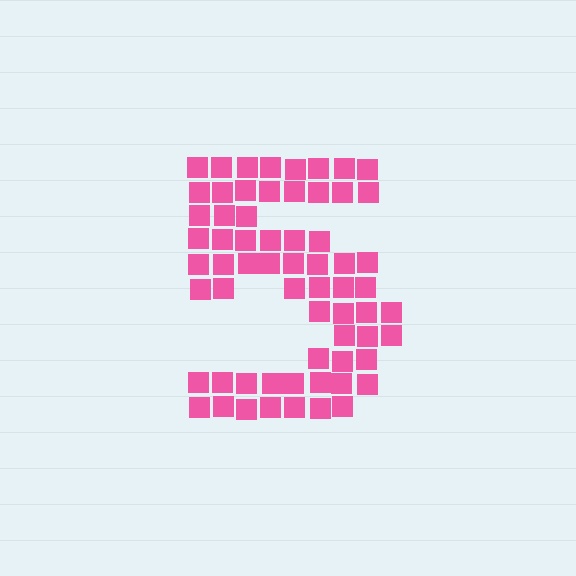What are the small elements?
The small elements are squares.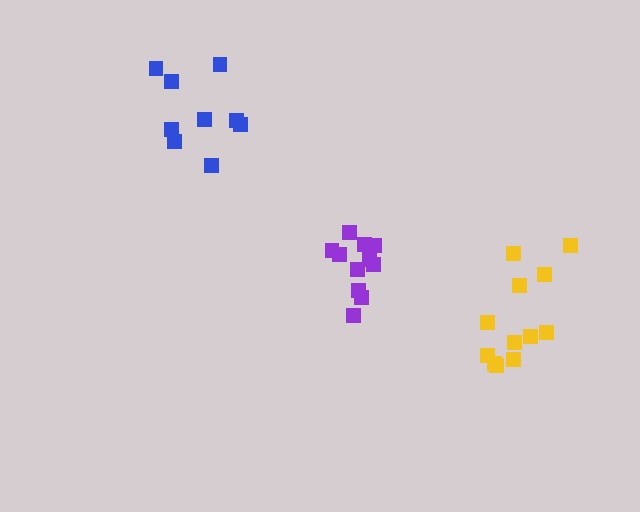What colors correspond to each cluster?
The clusters are colored: blue, yellow, purple.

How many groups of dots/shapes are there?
There are 3 groups.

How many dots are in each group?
Group 1: 9 dots, Group 2: 12 dots, Group 3: 11 dots (32 total).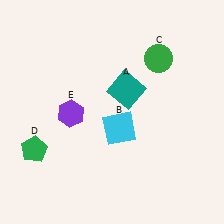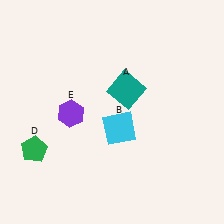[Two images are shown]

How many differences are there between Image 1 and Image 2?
There is 1 difference between the two images.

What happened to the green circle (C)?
The green circle (C) was removed in Image 2. It was in the top-right area of Image 1.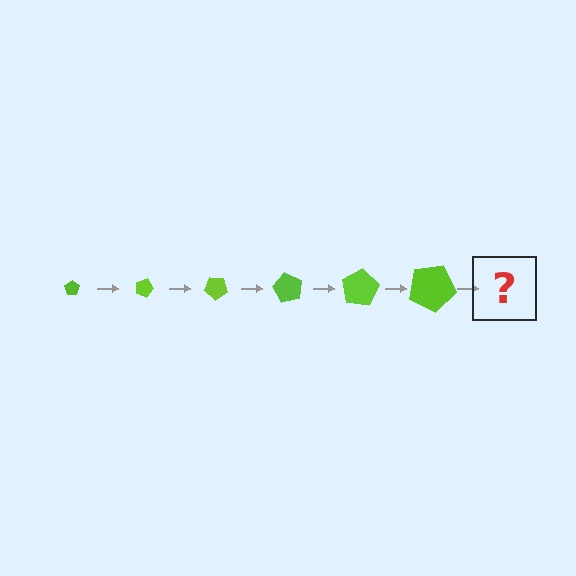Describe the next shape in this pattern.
It should be a pentagon, larger than the previous one and rotated 120 degrees from the start.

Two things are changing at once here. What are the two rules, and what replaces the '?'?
The two rules are that the pentagon grows larger each step and it rotates 20 degrees each step. The '?' should be a pentagon, larger than the previous one and rotated 120 degrees from the start.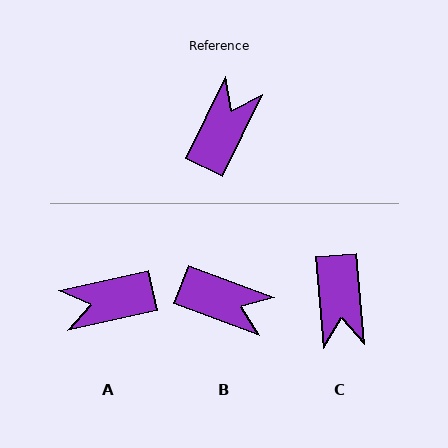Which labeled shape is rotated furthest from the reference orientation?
C, about 149 degrees away.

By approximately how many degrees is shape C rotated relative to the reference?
Approximately 149 degrees clockwise.